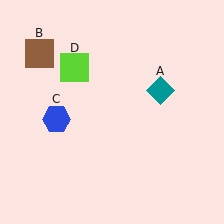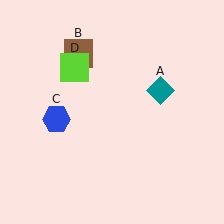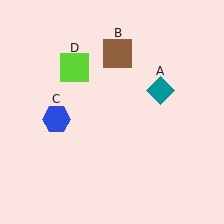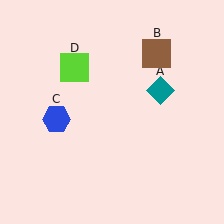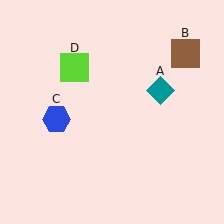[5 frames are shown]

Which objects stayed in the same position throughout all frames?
Teal diamond (object A) and blue hexagon (object C) and lime square (object D) remained stationary.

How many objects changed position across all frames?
1 object changed position: brown square (object B).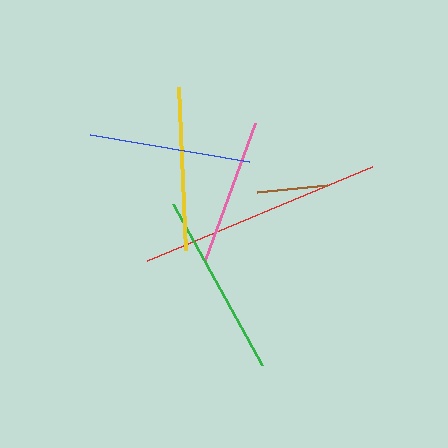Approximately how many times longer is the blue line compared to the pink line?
The blue line is approximately 1.1 times the length of the pink line.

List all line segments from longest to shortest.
From longest to shortest: red, green, yellow, blue, pink, brown.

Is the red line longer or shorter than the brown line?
The red line is longer than the brown line.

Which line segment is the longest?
The red line is the longest at approximately 245 pixels.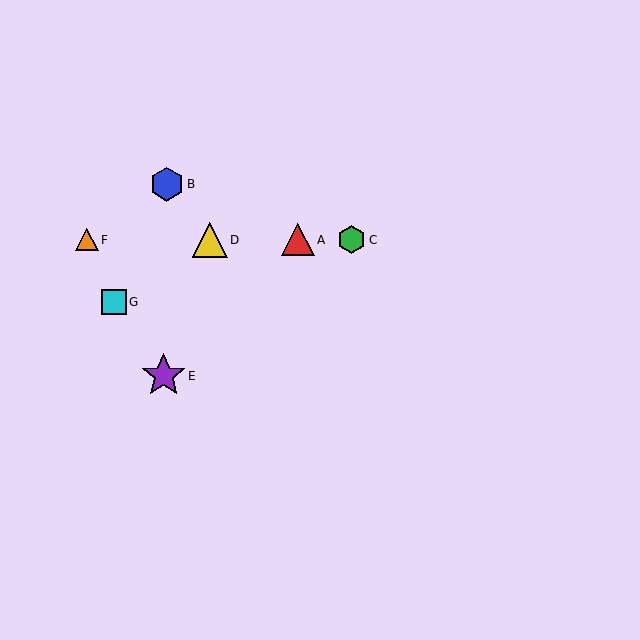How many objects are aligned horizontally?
4 objects (A, C, D, F) are aligned horizontally.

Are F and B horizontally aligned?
No, F is at y≈240 and B is at y≈184.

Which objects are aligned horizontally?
Objects A, C, D, F are aligned horizontally.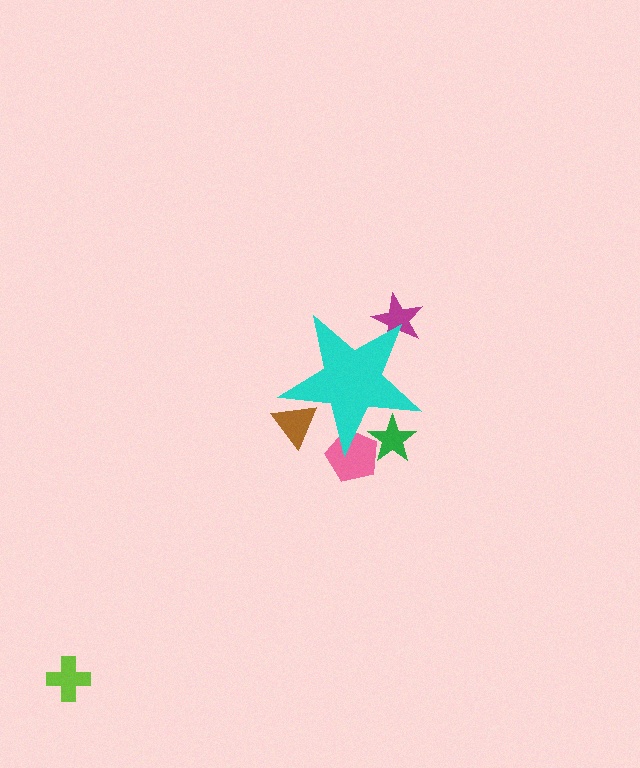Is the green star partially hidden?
Yes, the green star is partially hidden behind the cyan star.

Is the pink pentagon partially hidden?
Yes, the pink pentagon is partially hidden behind the cyan star.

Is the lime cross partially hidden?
No, the lime cross is fully visible.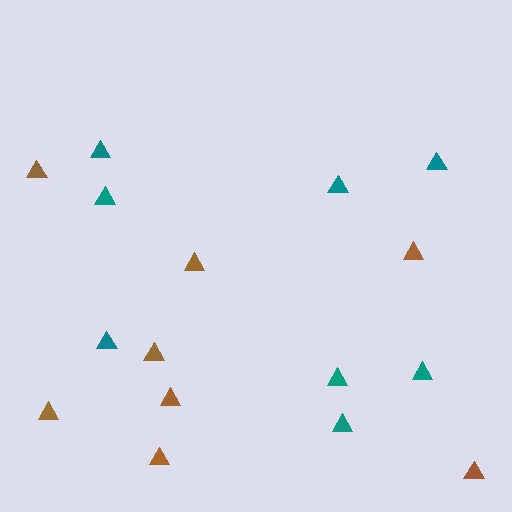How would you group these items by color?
There are 2 groups: one group of brown triangles (8) and one group of teal triangles (8).